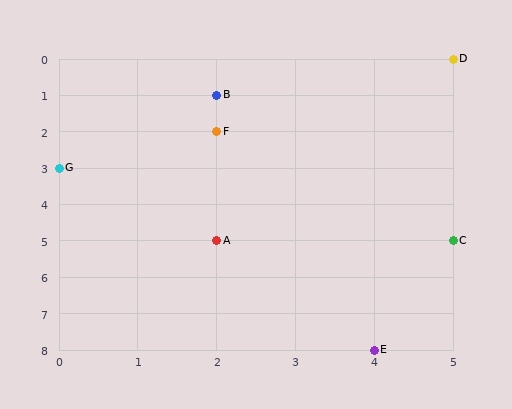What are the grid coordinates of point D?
Point D is at grid coordinates (5, 0).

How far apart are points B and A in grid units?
Points B and A are 4 rows apart.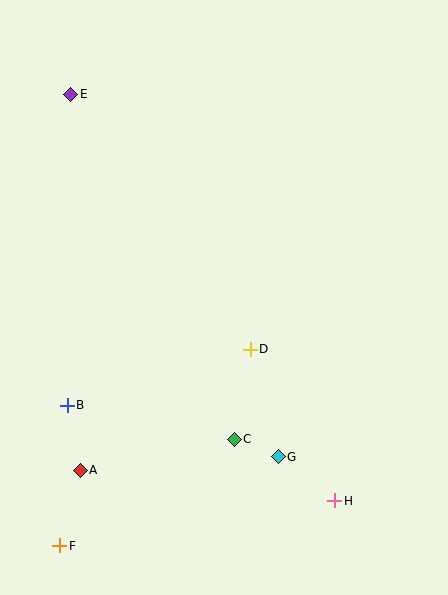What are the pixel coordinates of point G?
Point G is at (278, 457).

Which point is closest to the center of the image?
Point D at (250, 349) is closest to the center.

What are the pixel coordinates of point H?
Point H is at (335, 501).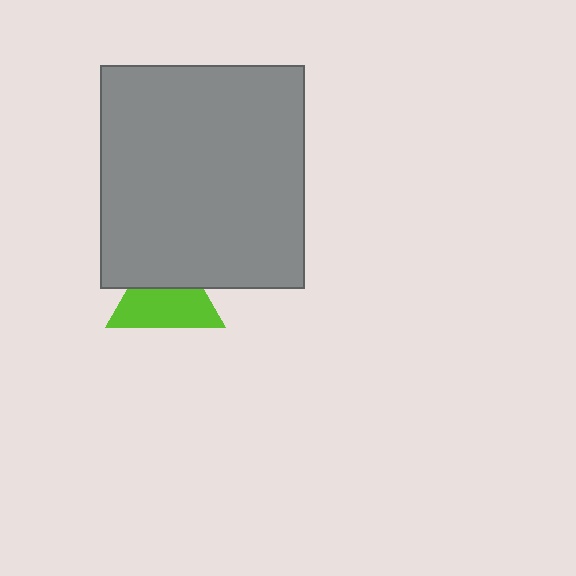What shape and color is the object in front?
The object in front is a gray rectangle.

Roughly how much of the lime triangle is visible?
About half of it is visible (roughly 59%).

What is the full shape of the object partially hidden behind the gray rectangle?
The partially hidden object is a lime triangle.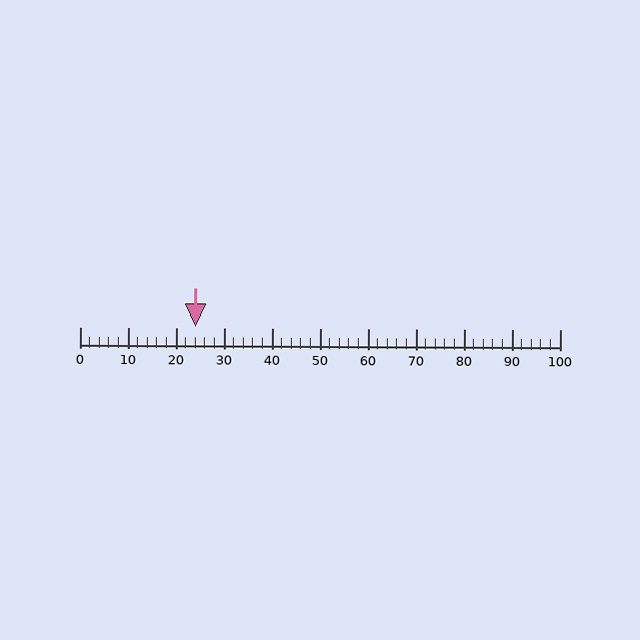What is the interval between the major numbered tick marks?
The major tick marks are spaced 10 units apart.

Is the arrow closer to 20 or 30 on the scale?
The arrow is closer to 20.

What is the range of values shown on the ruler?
The ruler shows values from 0 to 100.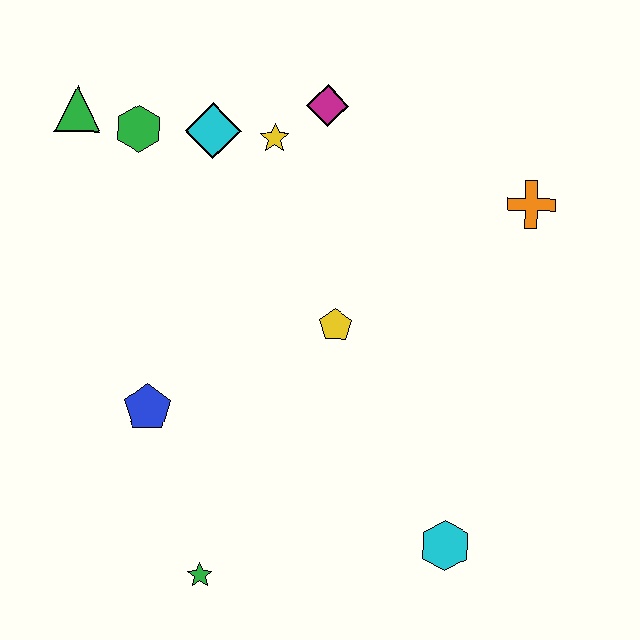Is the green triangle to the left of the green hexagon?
Yes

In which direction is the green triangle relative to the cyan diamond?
The green triangle is to the left of the cyan diamond.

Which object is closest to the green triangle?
The green hexagon is closest to the green triangle.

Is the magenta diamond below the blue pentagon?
No